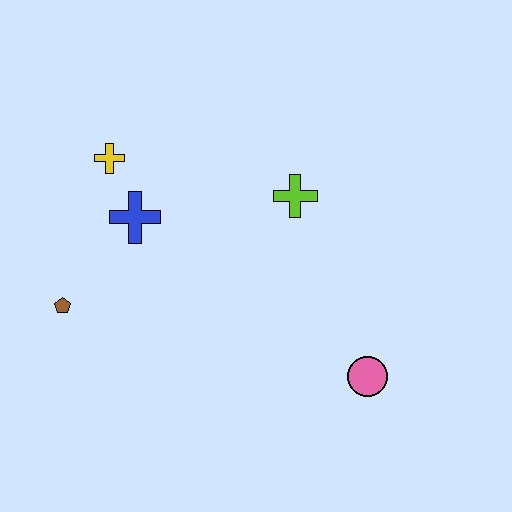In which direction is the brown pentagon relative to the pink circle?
The brown pentagon is to the left of the pink circle.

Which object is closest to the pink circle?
The lime cross is closest to the pink circle.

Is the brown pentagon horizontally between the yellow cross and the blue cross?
No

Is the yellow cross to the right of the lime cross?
No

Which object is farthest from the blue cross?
The pink circle is farthest from the blue cross.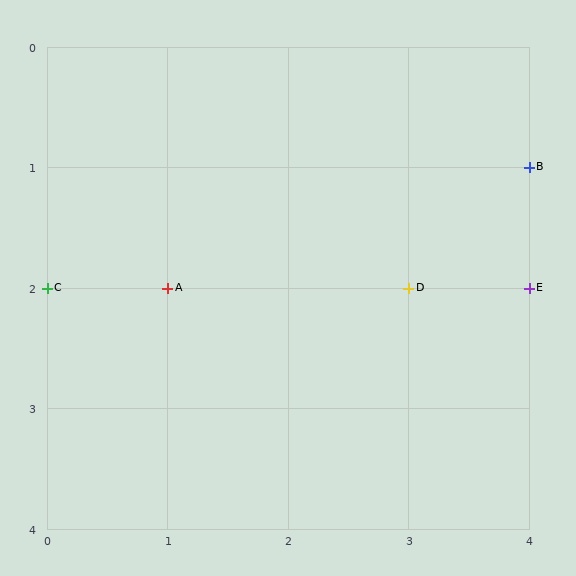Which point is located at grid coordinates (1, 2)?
Point A is at (1, 2).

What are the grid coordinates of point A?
Point A is at grid coordinates (1, 2).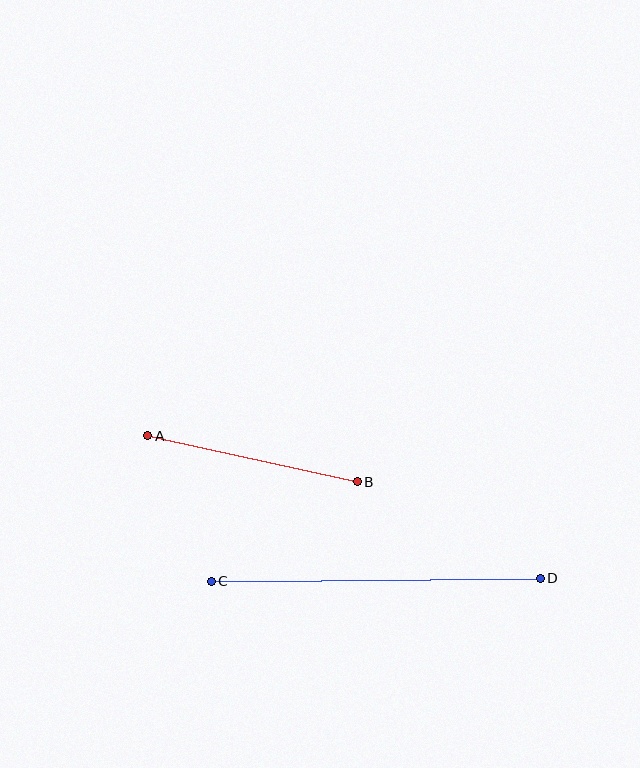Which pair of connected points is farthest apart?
Points C and D are farthest apart.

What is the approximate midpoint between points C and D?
The midpoint is at approximately (376, 580) pixels.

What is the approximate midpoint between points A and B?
The midpoint is at approximately (252, 459) pixels.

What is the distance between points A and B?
The distance is approximately 215 pixels.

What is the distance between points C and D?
The distance is approximately 329 pixels.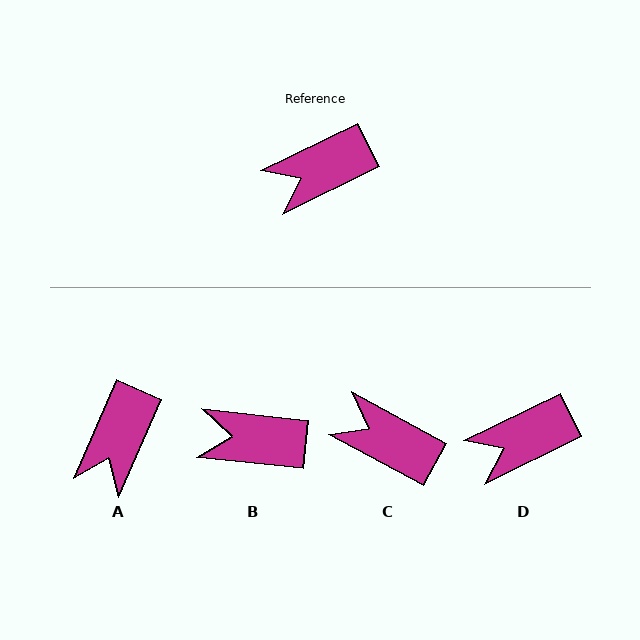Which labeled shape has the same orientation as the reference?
D.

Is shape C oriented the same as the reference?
No, it is off by about 55 degrees.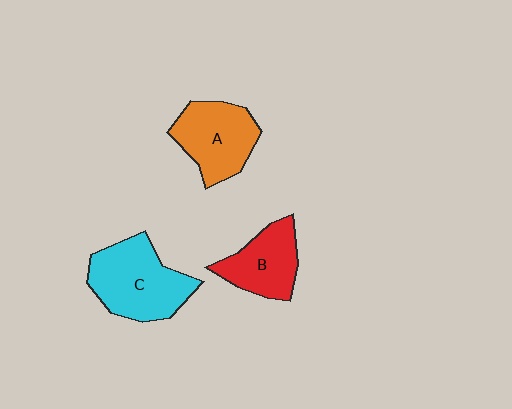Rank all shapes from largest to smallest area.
From largest to smallest: C (cyan), A (orange), B (red).